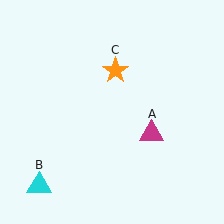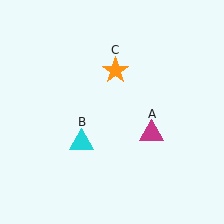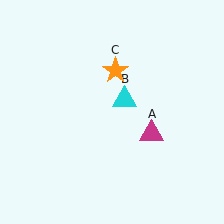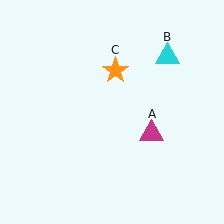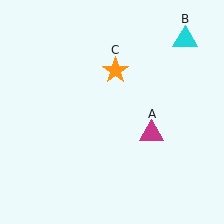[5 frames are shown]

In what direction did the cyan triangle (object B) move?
The cyan triangle (object B) moved up and to the right.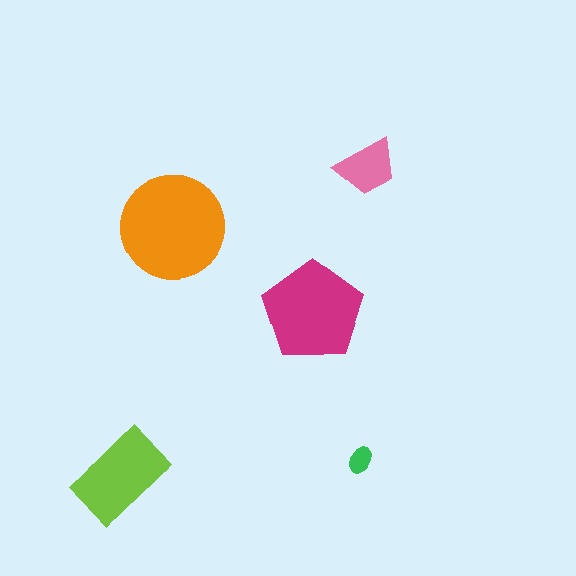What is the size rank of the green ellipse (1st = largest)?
5th.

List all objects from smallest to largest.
The green ellipse, the pink trapezoid, the lime rectangle, the magenta pentagon, the orange circle.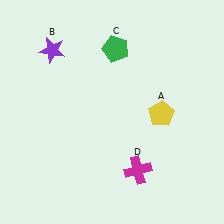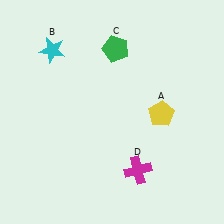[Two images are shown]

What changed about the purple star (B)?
In Image 1, B is purple. In Image 2, it changed to cyan.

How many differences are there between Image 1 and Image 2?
There is 1 difference between the two images.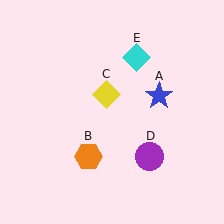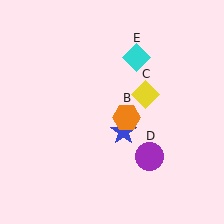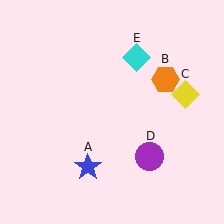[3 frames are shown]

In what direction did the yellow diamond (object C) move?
The yellow diamond (object C) moved right.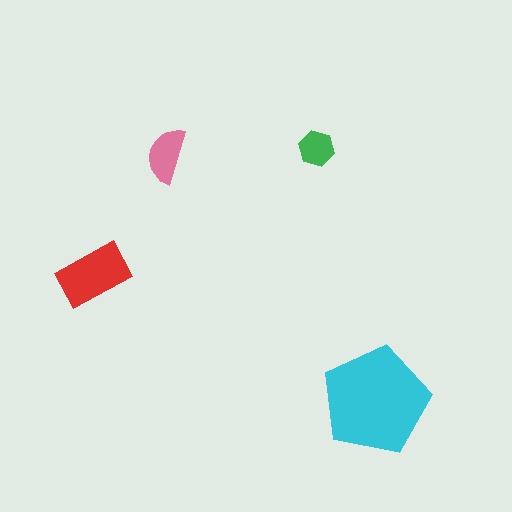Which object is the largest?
The cyan pentagon.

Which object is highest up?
The green hexagon is topmost.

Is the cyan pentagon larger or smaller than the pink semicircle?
Larger.